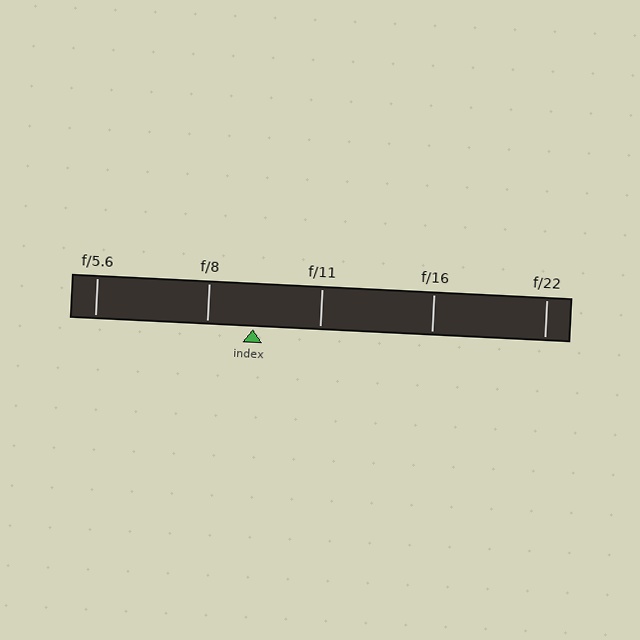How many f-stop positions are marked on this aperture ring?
There are 5 f-stop positions marked.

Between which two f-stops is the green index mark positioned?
The index mark is between f/8 and f/11.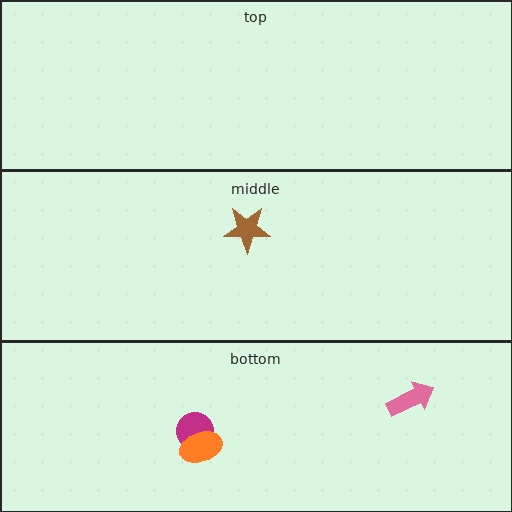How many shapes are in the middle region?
1.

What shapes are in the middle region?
The brown star.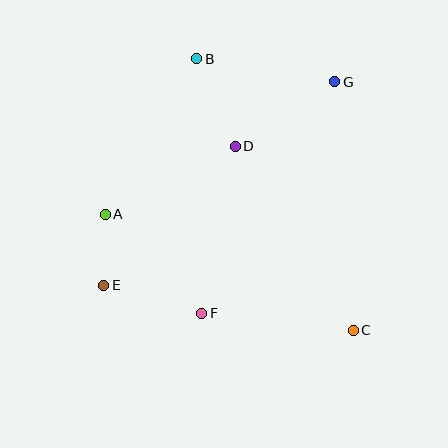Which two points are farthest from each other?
Points B and C are farthest from each other.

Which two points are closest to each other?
Points A and E are closest to each other.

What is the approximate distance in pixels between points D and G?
The distance between D and G is approximately 119 pixels.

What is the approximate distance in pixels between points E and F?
The distance between E and F is approximately 102 pixels.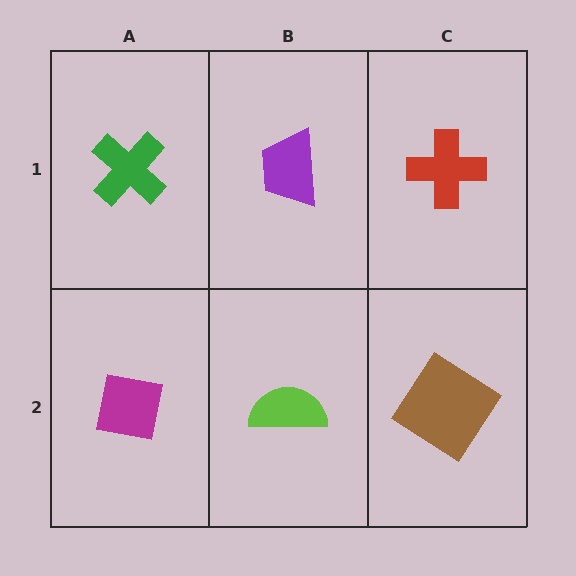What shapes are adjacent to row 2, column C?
A red cross (row 1, column C), a lime semicircle (row 2, column B).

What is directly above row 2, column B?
A purple trapezoid.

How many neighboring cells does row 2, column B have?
3.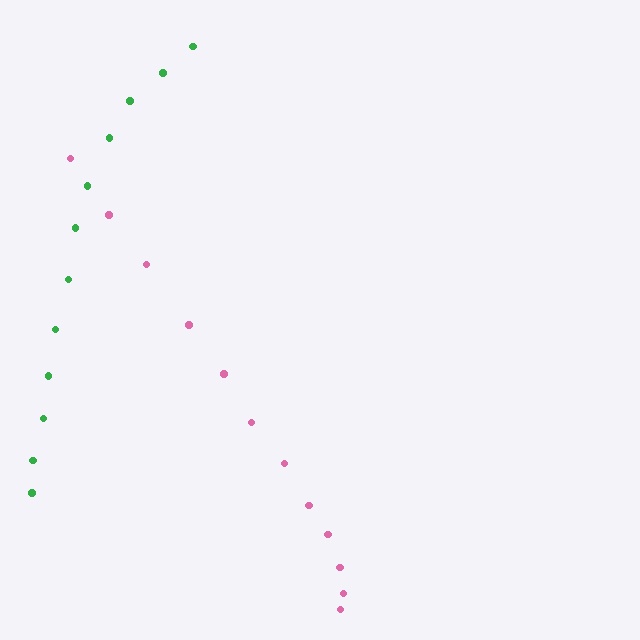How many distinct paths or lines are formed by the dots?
There are 2 distinct paths.